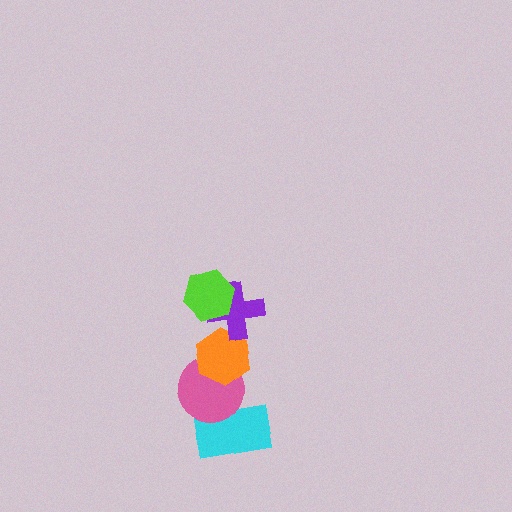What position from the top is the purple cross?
The purple cross is 2nd from the top.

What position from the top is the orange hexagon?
The orange hexagon is 3rd from the top.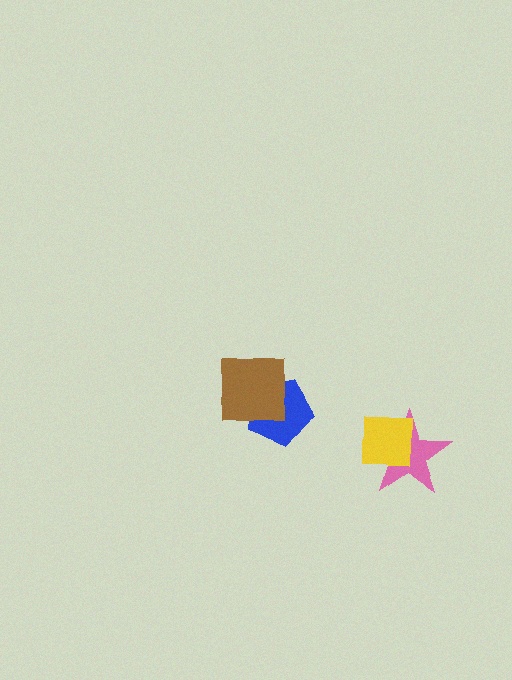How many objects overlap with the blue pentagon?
1 object overlaps with the blue pentagon.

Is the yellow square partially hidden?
No, no other shape covers it.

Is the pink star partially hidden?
Yes, it is partially covered by another shape.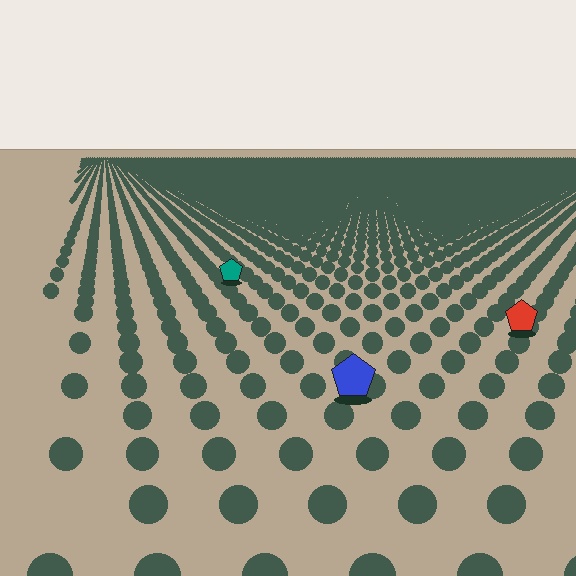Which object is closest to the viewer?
The blue pentagon is closest. The texture marks near it are larger and more spread out.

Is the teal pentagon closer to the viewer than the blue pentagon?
No. The blue pentagon is closer — you can tell from the texture gradient: the ground texture is coarser near it.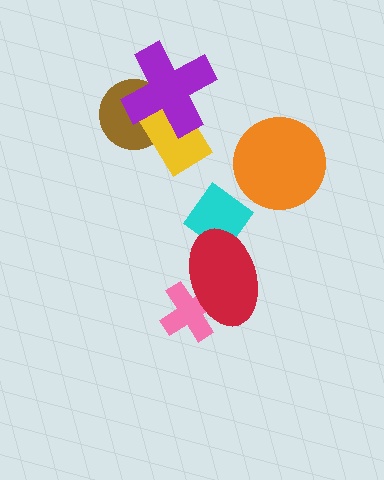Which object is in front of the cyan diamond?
The red ellipse is in front of the cyan diamond.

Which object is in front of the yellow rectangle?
The purple cross is in front of the yellow rectangle.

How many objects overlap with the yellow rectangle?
2 objects overlap with the yellow rectangle.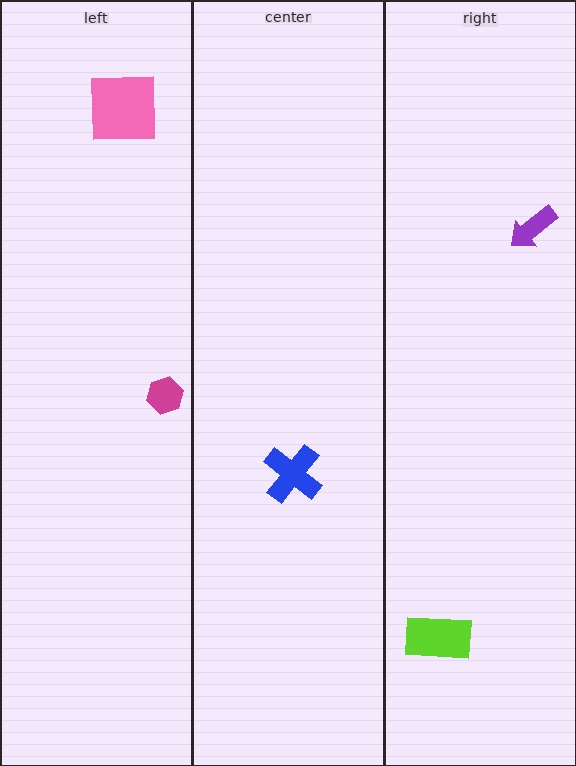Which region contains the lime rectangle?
The right region.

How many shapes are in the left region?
2.